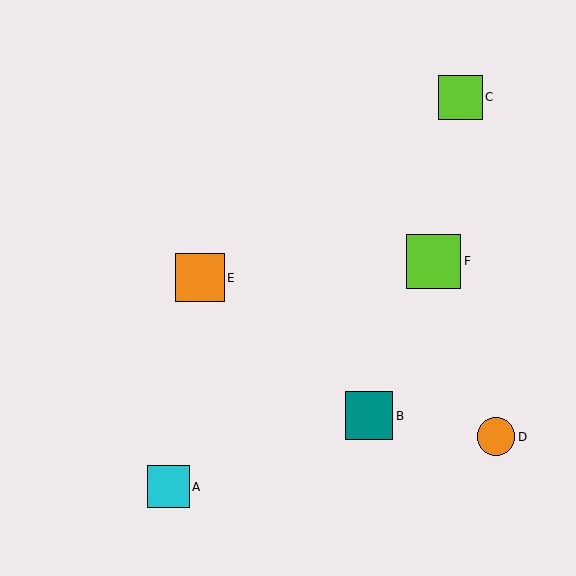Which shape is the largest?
The lime square (labeled F) is the largest.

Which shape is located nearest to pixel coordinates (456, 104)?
The lime square (labeled C) at (460, 97) is nearest to that location.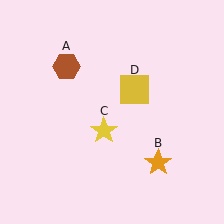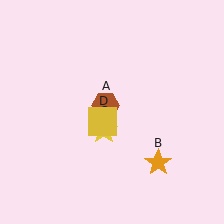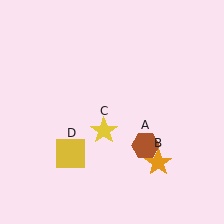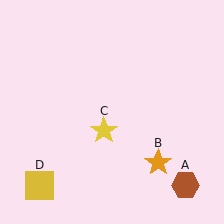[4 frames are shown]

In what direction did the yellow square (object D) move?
The yellow square (object D) moved down and to the left.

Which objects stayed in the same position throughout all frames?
Orange star (object B) and yellow star (object C) remained stationary.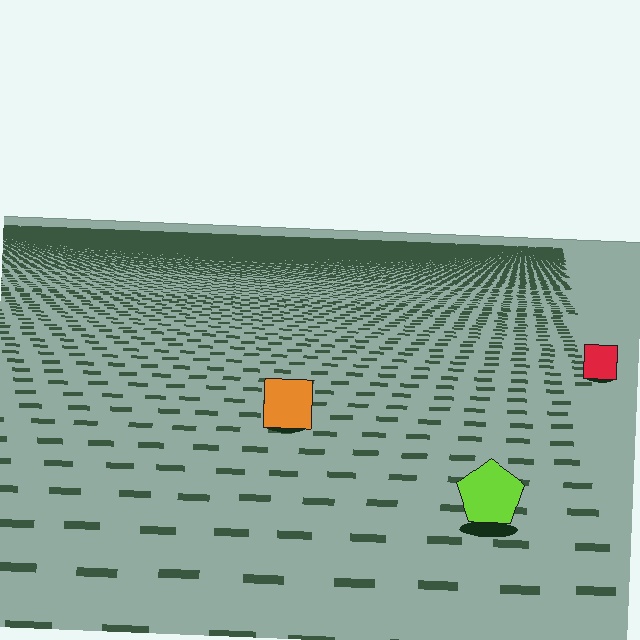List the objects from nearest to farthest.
From nearest to farthest: the lime pentagon, the orange square, the red square.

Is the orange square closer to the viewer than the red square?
Yes. The orange square is closer — you can tell from the texture gradient: the ground texture is coarser near it.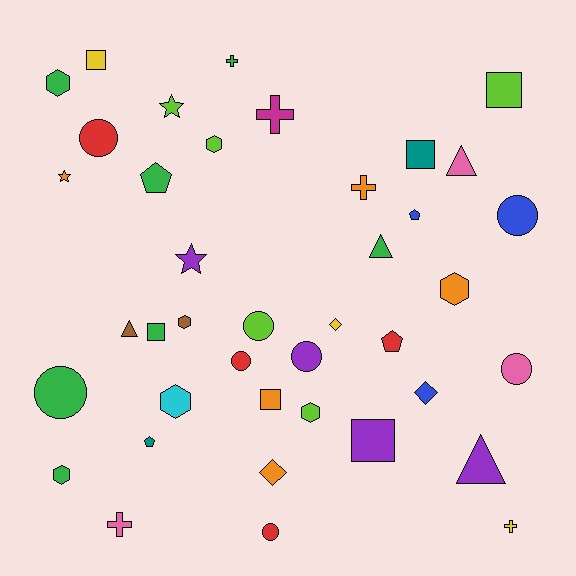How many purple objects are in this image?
There are 4 purple objects.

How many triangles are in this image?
There are 4 triangles.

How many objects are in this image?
There are 40 objects.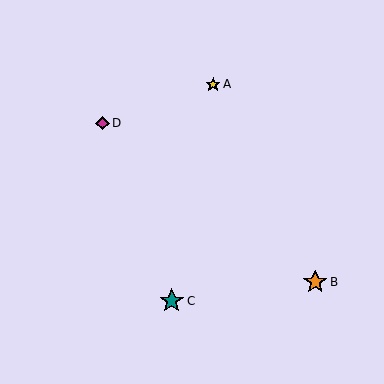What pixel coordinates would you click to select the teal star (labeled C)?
Click at (172, 301) to select the teal star C.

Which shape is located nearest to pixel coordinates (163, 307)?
The teal star (labeled C) at (172, 301) is nearest to that location.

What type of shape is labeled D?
Shape D is a magenta diamond.